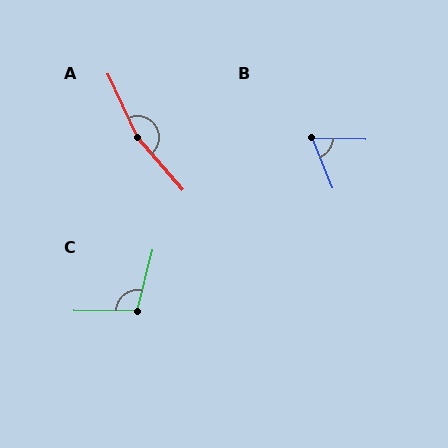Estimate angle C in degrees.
Approximately 104 degrees.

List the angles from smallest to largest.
B (67°), C (104°), A (164°).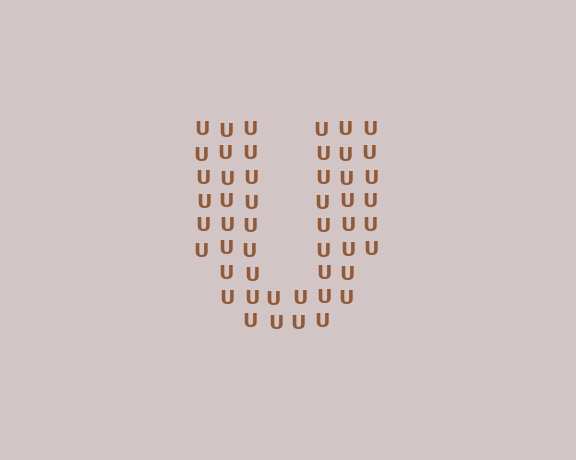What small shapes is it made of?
It is made of small letter U's.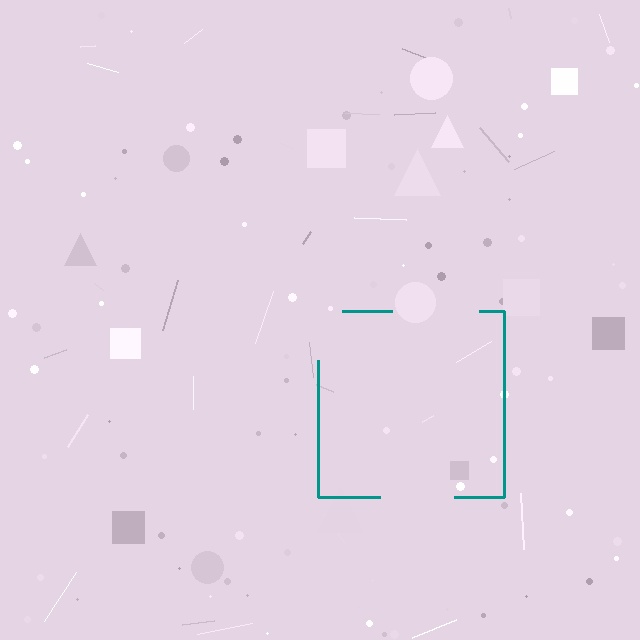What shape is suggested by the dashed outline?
The dashed outline suggests a square.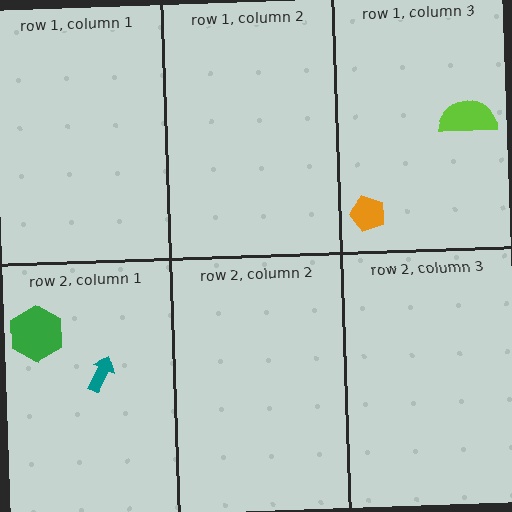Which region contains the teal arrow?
The row 2, column 1 region.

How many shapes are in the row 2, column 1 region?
2.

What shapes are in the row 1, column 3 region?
The orange pentagon, the lime semicircle.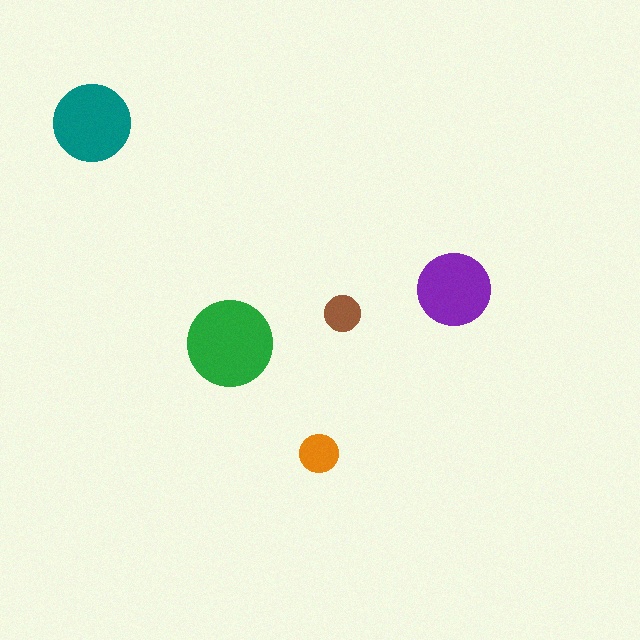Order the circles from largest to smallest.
the green one, the teal one, the purple one, the orange one, the brown one.